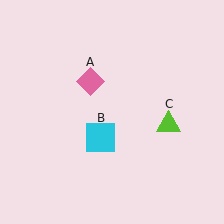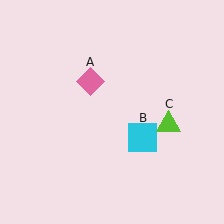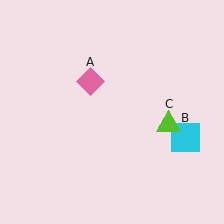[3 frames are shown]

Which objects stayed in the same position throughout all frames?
Pink diamond (object A) and lime triangle (object C) remained stationary.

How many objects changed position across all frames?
1 object changed position: cyan square (object B).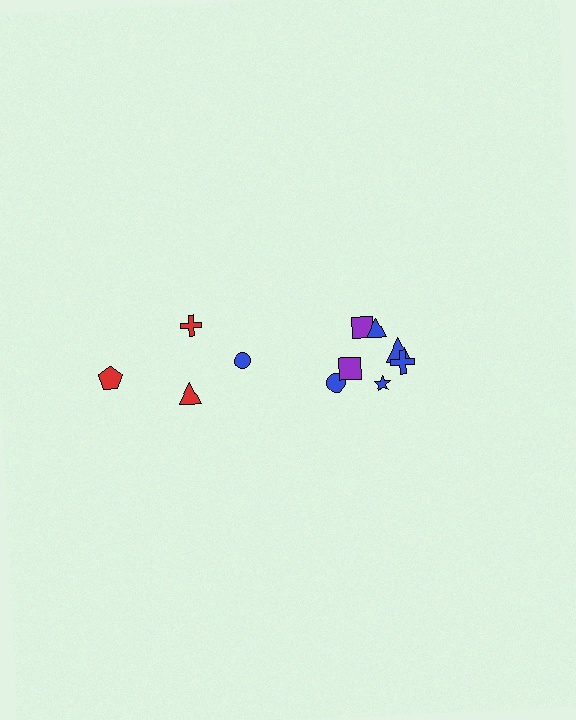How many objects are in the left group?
There are 4 objects.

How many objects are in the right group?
There are 7 objects.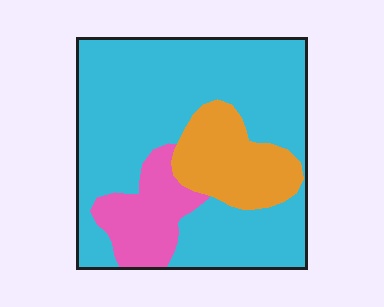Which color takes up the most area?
Cyan, at roughly 70%.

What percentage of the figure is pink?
Pink takes up about one eighth (1/8) of the figure.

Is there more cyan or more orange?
Cyan.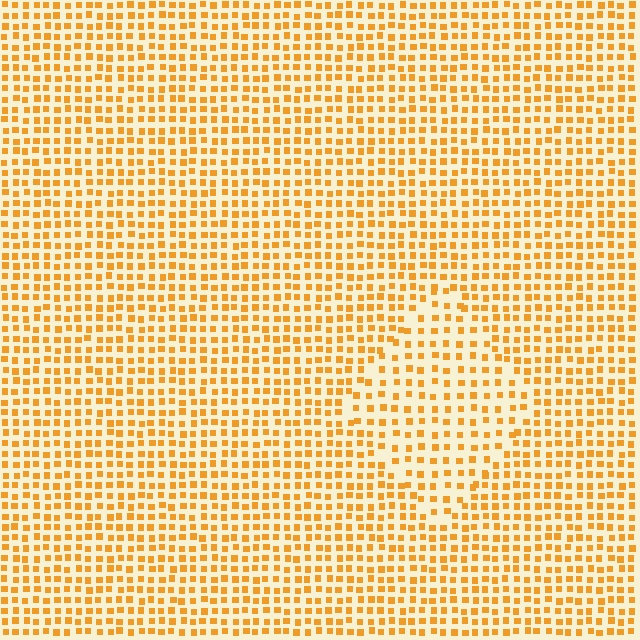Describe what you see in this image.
The image contains small orange elements arranged at two different densities. A diamond-shaped region is visible where the elements are less densely packed than the surrounding area.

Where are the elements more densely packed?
The elements are more densely packed outside the diamond boundary.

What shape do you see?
I see a diamond.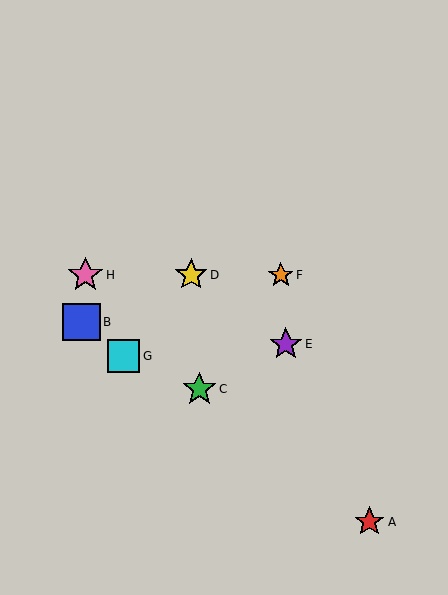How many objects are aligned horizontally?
3 objects (D, F, H) are aligned horizontally.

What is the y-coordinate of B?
Object B is at y≈322.